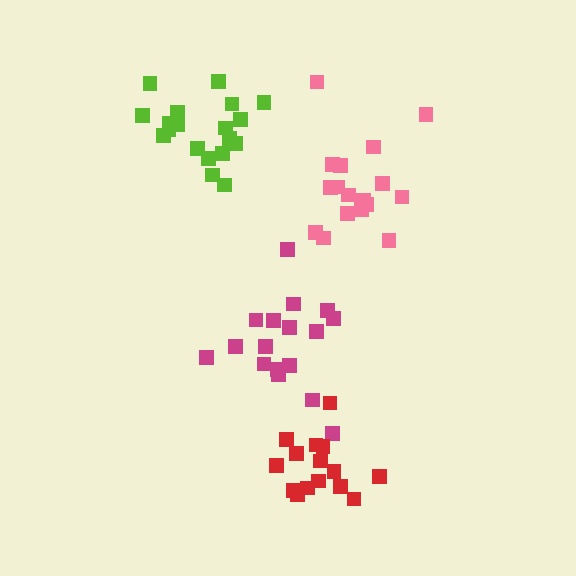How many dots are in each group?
Group 1: 17 dots, Group 2: 15 dots, Group 3: 19 dots, Group 4: 17 dots (68 total).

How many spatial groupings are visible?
There are 4 spatial groupings.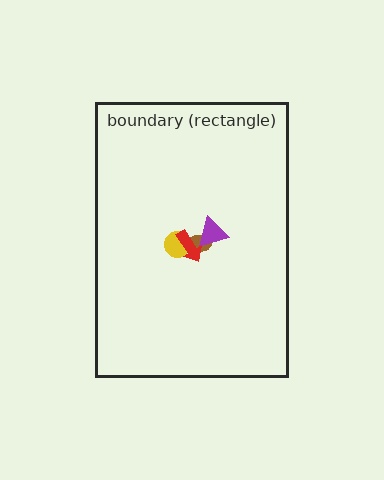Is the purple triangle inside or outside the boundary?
Inside.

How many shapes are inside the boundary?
4 inside, 0 outside.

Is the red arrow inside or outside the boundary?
Inside.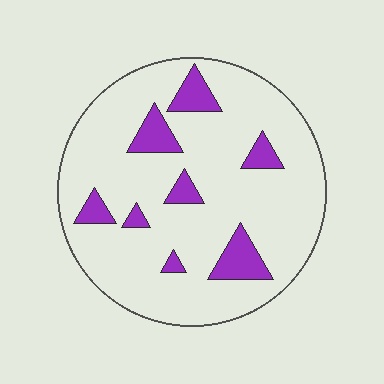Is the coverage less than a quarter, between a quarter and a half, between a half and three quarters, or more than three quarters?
Less than a quarter.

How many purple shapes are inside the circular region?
8.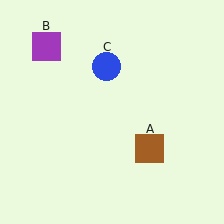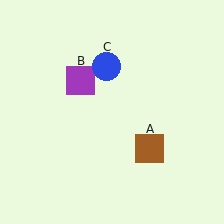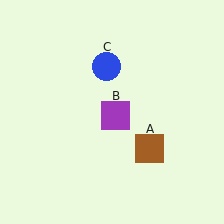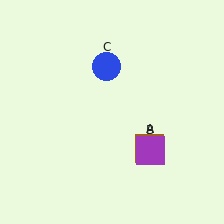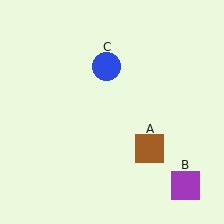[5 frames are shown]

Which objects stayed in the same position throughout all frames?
Brown square (object A) and blue circle (object C) remained stationary.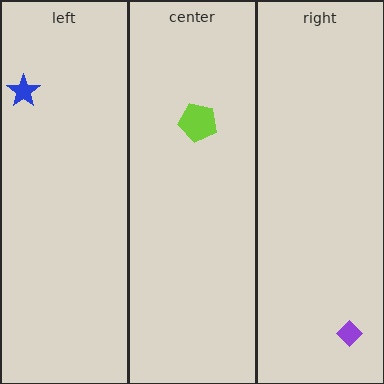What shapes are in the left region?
The blue star.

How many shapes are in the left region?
1.